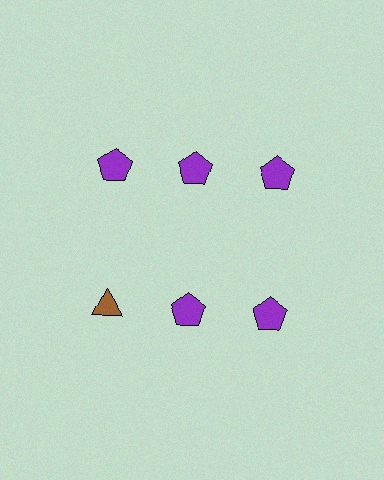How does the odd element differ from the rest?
It differs in both color (brown instead of purple) and shape (triangle instead of pentagon).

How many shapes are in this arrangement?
There are 6 shapes arranged in a grid pattern.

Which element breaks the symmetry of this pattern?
The brown triangle in the second row, leftmost column breaks the symmetry. All other shapes are purple pentagons.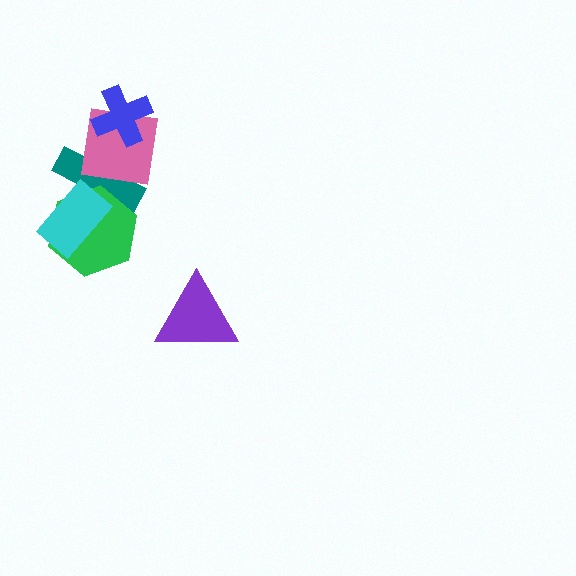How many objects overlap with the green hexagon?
2 objects overlap with the green hexagon.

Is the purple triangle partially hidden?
No, no other shape covers it.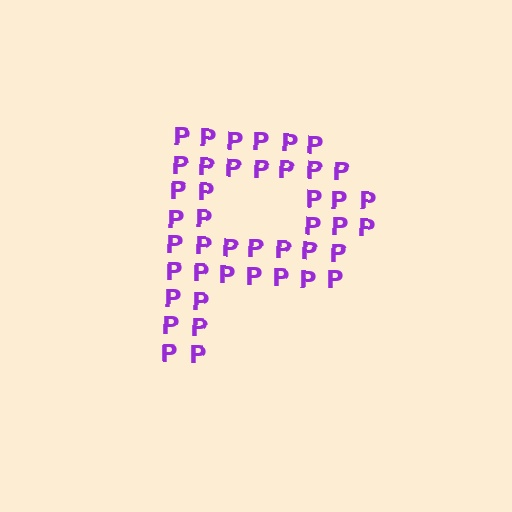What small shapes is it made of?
It is made of small letter P's.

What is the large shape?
The large shape is the letter P.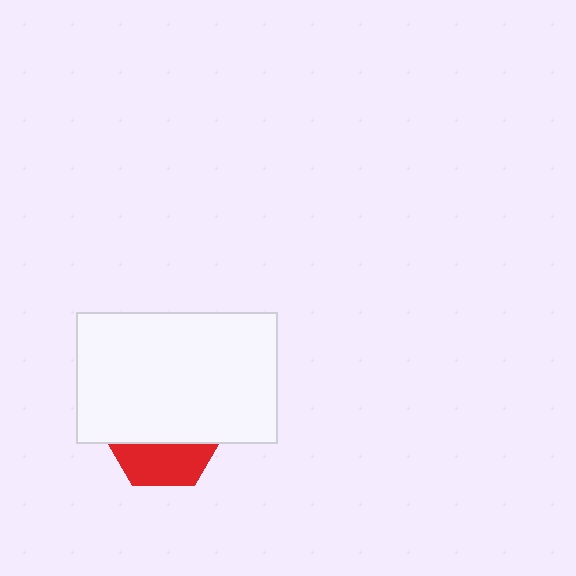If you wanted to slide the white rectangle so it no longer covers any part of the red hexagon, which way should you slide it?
Slide it up — that is the most direct way to separate the two shapes.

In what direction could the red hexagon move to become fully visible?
The red hexagon could move down. That would shift it out from behind the white rectangle entirely.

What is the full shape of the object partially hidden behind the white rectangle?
The partially hidden object is a red hexagon.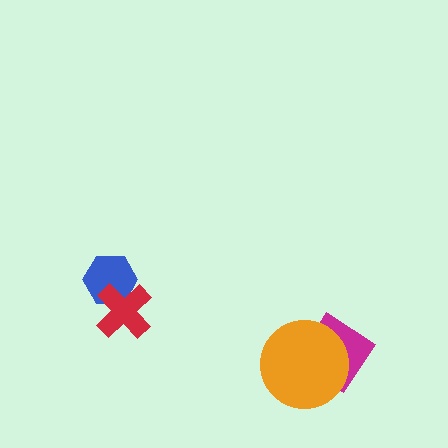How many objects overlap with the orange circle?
1 object overlaps with the orange circle.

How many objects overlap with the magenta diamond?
1 object overlaps with the magenta diamond.